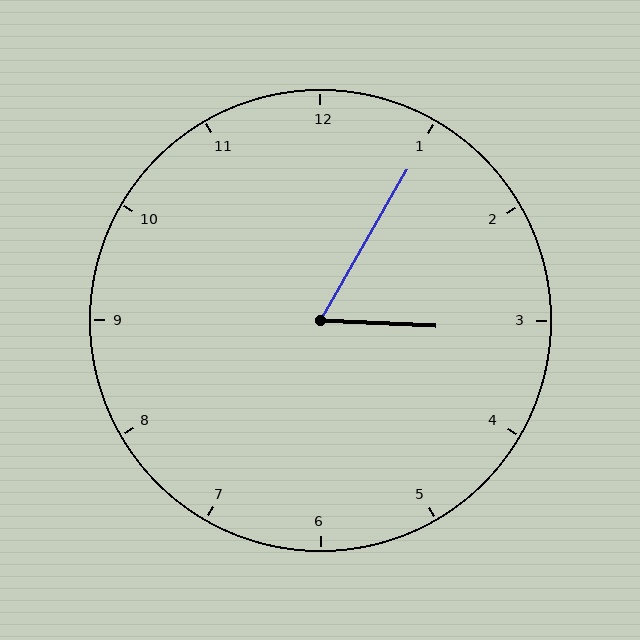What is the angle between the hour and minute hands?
Approximately 62 degrees.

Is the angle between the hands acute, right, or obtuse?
It is acute.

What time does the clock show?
3:05.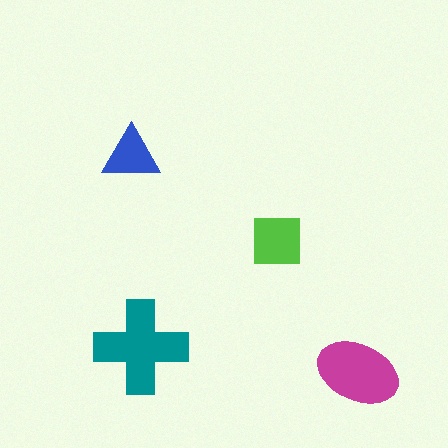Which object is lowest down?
The magenta ellipse is bottommost.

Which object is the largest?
The teal cross.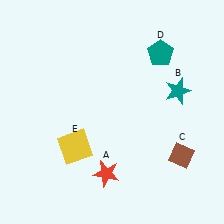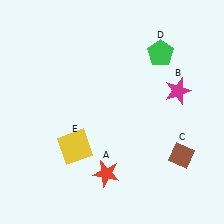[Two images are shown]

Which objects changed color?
B changed from teal to magenta. D changed from teal to green.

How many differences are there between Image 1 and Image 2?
There are 2 differences between the two images.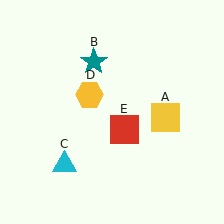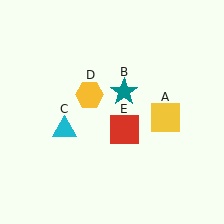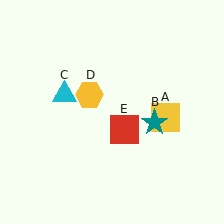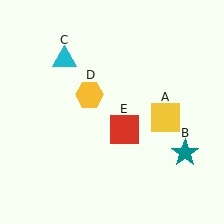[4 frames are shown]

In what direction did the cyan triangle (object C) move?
The cyan triangle (object C) moved up.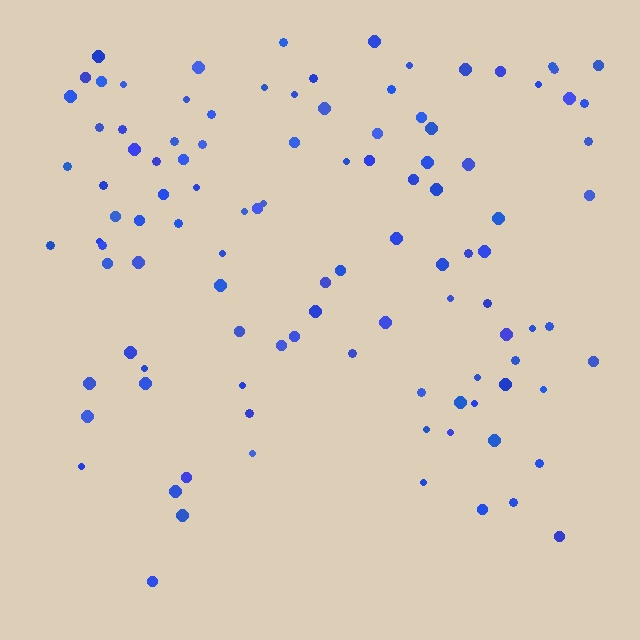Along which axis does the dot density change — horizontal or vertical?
Vertical.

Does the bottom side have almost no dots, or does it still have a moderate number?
Still a moderate number, just noticeably fewer than the top.